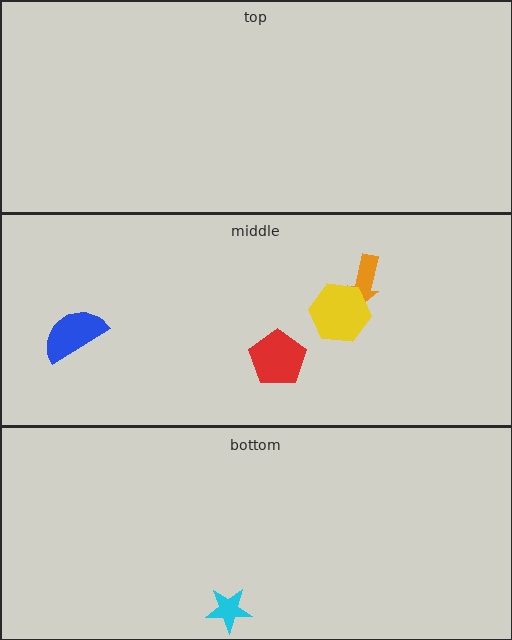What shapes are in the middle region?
The orange arrow, the blue semicircle, the yellow hexagon, the red pentagon.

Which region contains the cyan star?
The bottom region.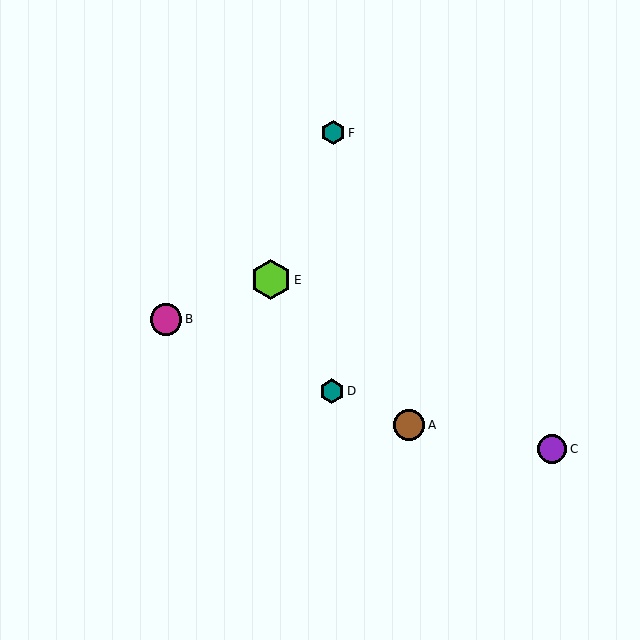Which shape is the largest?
The lime hexagon (labeled E) is the largest.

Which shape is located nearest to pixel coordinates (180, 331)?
The magenta circle (labeled B) at (166, 319) is nearest to that location.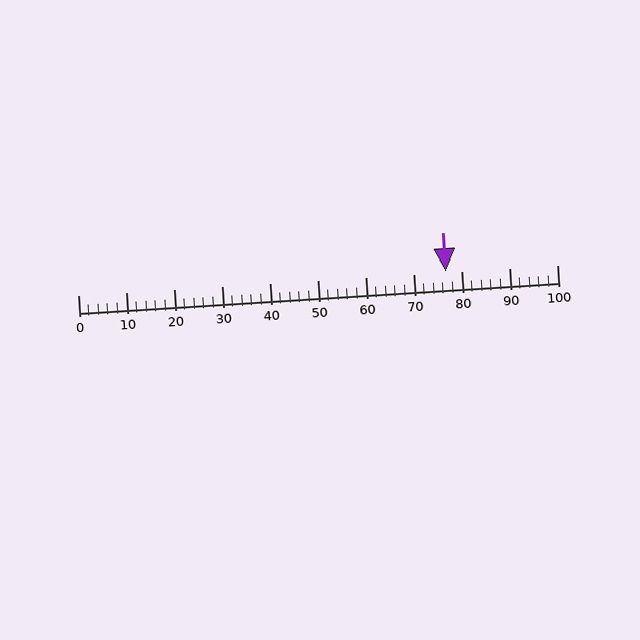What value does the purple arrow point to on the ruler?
The purple arrow points to approximately 77.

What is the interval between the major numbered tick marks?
The major tick marks are spaced 10 units apart.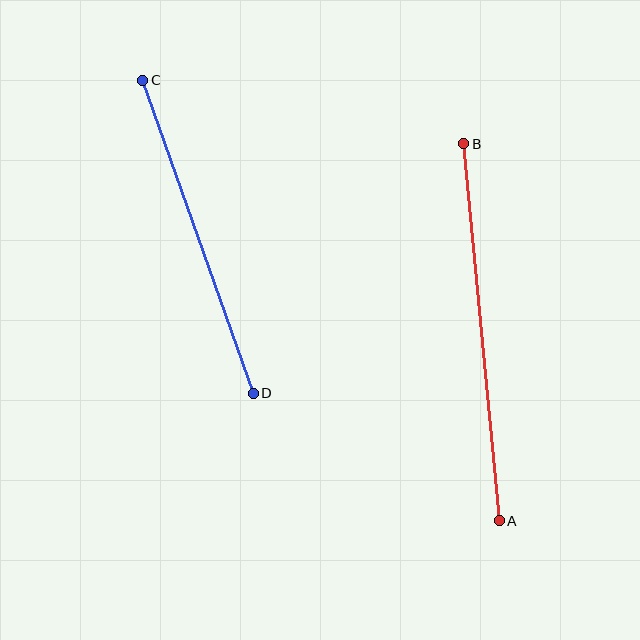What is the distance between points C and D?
The distance is approximately 332 pixels.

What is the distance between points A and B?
The distance is approximately 379 pixels.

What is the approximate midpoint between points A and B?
The midpoint is at approximately (481, 332) pixels.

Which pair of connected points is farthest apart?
Points A and B are farthest apart.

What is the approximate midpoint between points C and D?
The midpoint is at approximately (198, 237) pixels.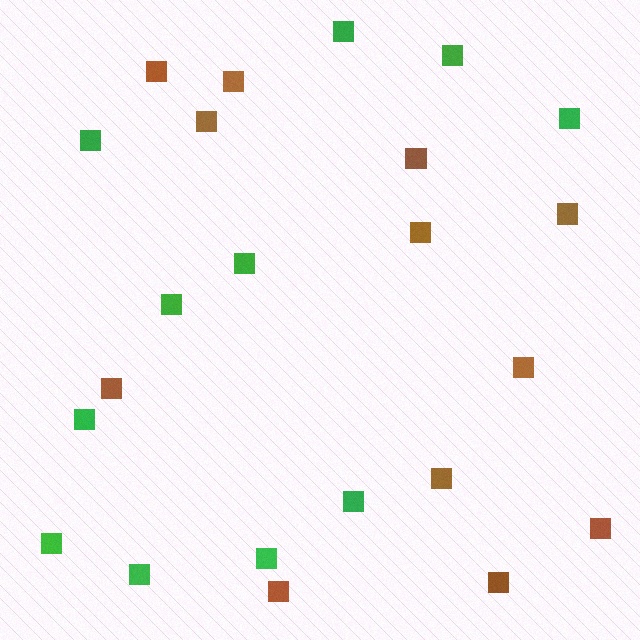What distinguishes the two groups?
There are 2 groups: one group of brown squares (12) and one group of green squares (11).